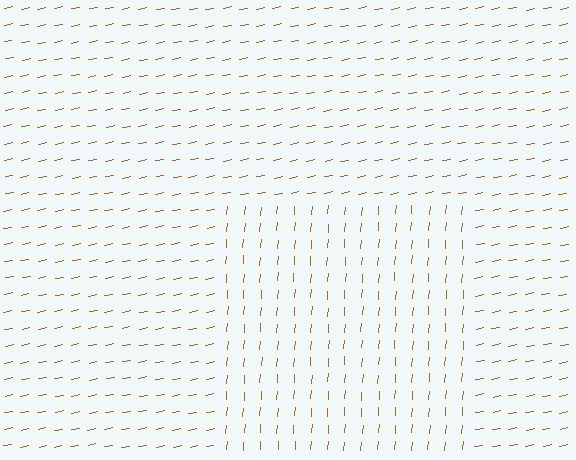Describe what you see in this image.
The image is filled with small brown line segments. A rectangle region in the image has lines oriented differently from the surrounding lines, creating a visible texture boundary.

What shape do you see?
I see a rectangle.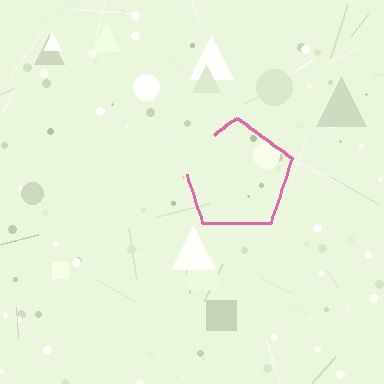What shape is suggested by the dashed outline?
The dashed outline suggests a pentagon.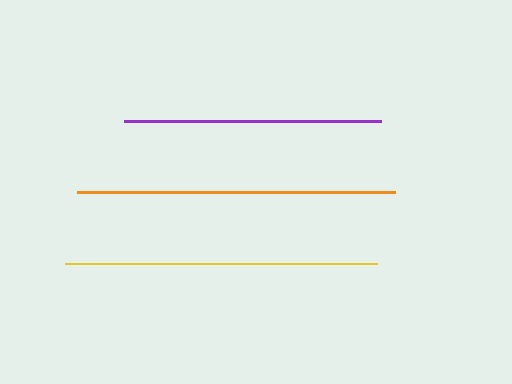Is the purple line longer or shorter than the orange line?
The orange line is longer than the purple line.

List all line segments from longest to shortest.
From longest to shortest: orange, yellow, purple.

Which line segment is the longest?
The orange line is the longest at approximately 318 pixels.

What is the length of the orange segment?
The orange segment is approximately 318 pixels long.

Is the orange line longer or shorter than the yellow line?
The orange line is longer than the yellow line.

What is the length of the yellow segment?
The yellow segment is approximately 312 pixels long.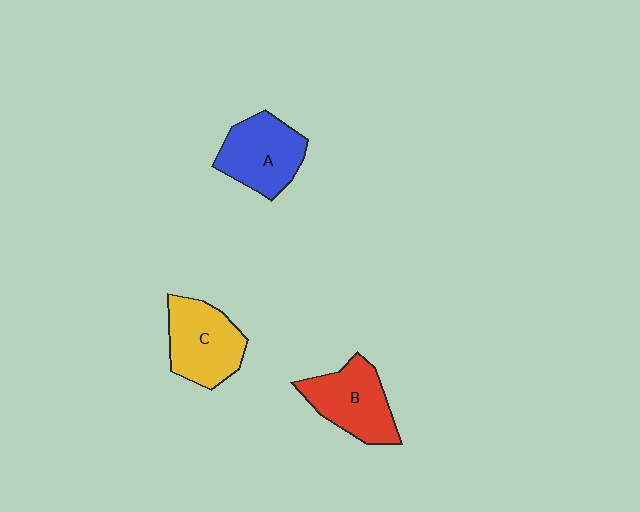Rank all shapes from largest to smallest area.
From largest to smallest: C (yellow), A (blue), B (red).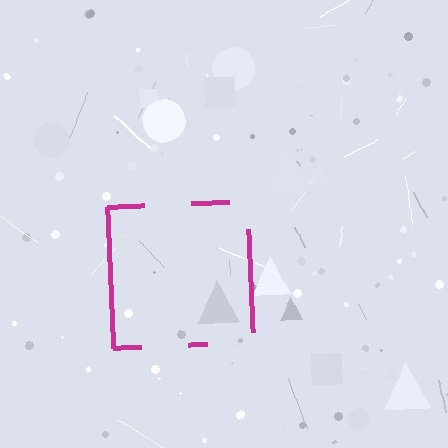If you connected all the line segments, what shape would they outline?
They would outline a square.